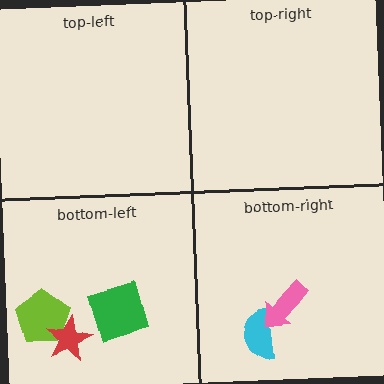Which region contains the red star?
The bottom-left region.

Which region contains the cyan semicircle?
The bottom-right region.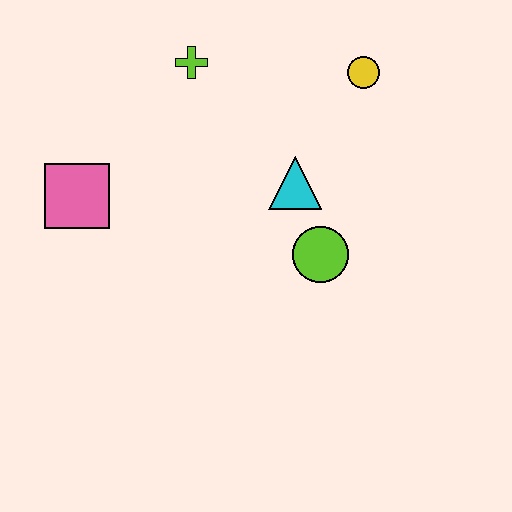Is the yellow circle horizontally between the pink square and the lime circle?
No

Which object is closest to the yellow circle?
The cyan triangle is closest to the yellow circle.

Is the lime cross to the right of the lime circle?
No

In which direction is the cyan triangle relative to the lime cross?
The cyan triangle is below the lime cross.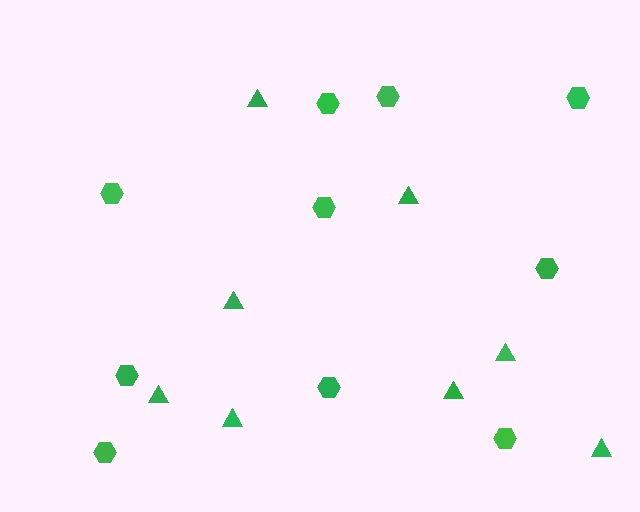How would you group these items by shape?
There are 2 groups: one group of hexagons (10) and one group of triangles (8).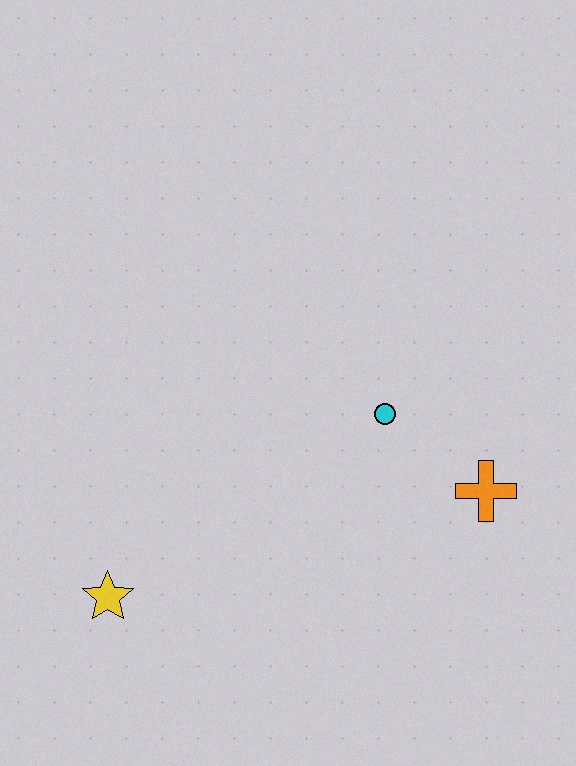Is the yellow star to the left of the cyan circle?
Yes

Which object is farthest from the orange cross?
The yellow star is farthest from the orange cross.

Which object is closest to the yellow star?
The cyan circle is closest to the yellow star.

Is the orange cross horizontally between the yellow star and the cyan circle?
No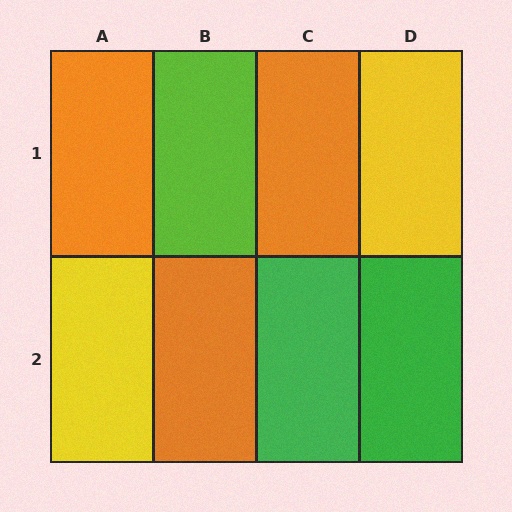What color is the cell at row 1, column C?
Orange.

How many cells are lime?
1 cell is lime.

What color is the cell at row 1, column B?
Lime.